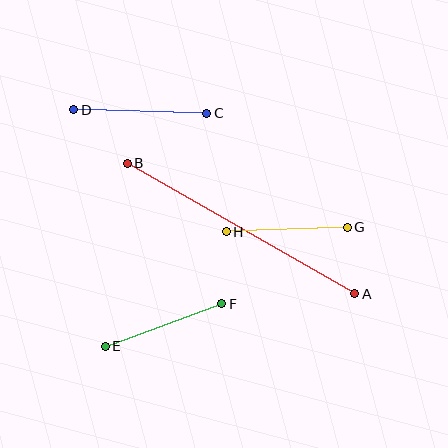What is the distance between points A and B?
The distance is approximately 262 pixels.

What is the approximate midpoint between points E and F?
The midpoint is at approximately (163, 325) pixels.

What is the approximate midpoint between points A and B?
The midpoint is at approximately (241, 229) pixels.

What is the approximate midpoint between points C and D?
The midpoint is at approximately (140, 111) pixels.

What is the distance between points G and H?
The distance is approximately 121 pixels.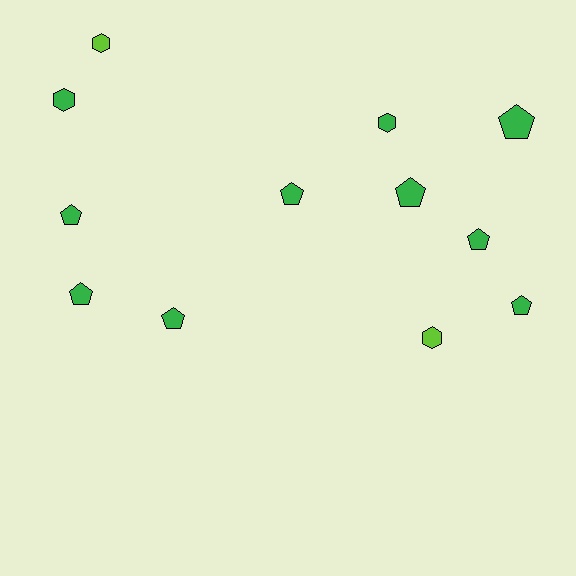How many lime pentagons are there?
There are no lime pentagons.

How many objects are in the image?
There are 12 objects.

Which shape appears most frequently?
Pentagon, with 8 objects.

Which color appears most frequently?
Green, with 10 objects.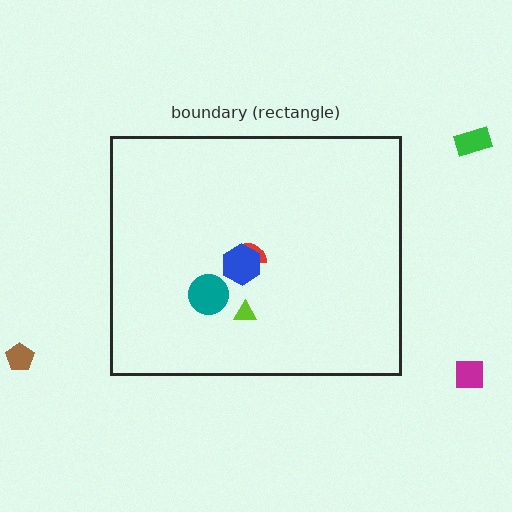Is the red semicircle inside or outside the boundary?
Inside.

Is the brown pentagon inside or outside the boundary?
Outside.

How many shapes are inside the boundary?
4 inside, 3 outside.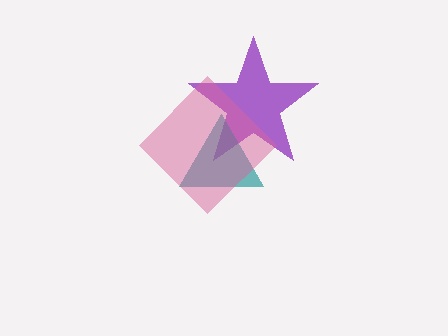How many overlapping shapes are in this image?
There are 3 overlapping shapes in the image.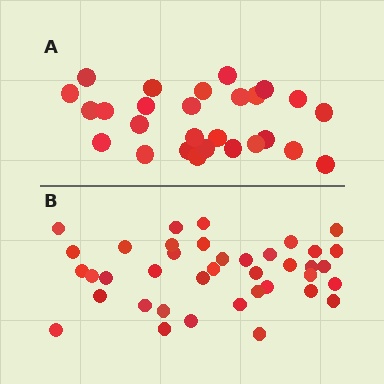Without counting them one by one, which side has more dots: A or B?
Region B (the bottom region) has more dots.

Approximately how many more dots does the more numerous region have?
Region B has roughly 12 or so more dots than region A.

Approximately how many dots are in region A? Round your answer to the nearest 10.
About 30 dots. (The exact count is 27, which rounds to 30.)